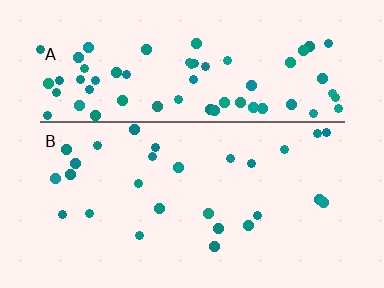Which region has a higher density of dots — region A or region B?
A (the top).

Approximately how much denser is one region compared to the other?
Approximately 2.6× — region A over region B.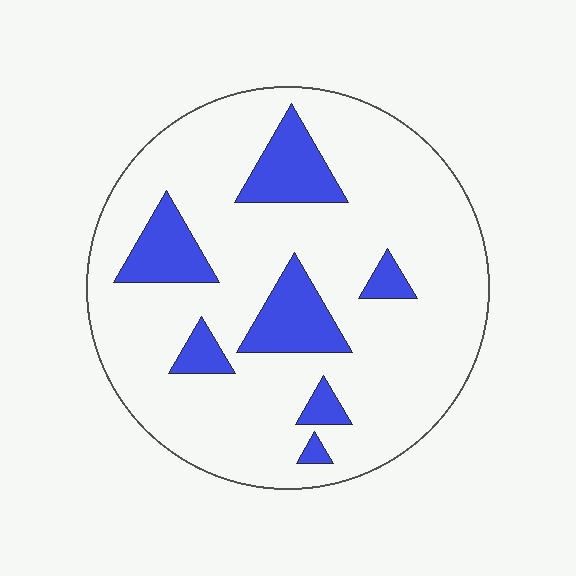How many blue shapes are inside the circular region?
7.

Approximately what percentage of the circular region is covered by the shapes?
Approximately 20%.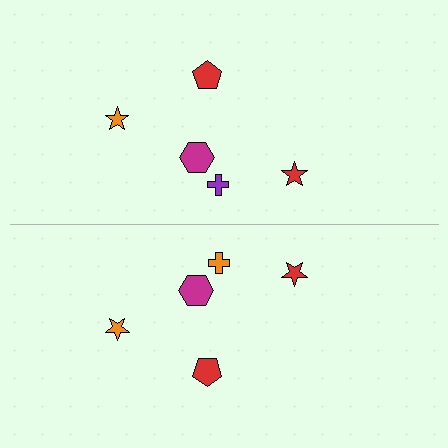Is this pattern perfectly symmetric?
No, the pattern is not perfectly symmetric. The orange cross on the bottom side breaks the symmetry — its mirror counterpart is purple.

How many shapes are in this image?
There are 10 shapes in this image.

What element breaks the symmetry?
The orange cross on the bottom side breaks the symmetry — its mirror counterpart is purple.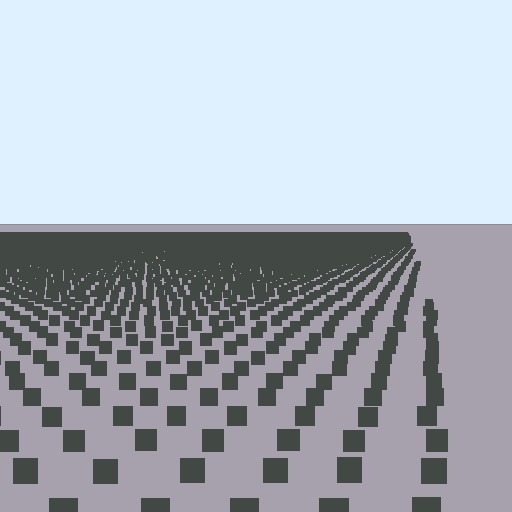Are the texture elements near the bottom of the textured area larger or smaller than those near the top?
Larger. Near the bottom, elements are closer to the viewer and appear at a bigger on-screen size.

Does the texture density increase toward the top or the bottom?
Density increases toward the top.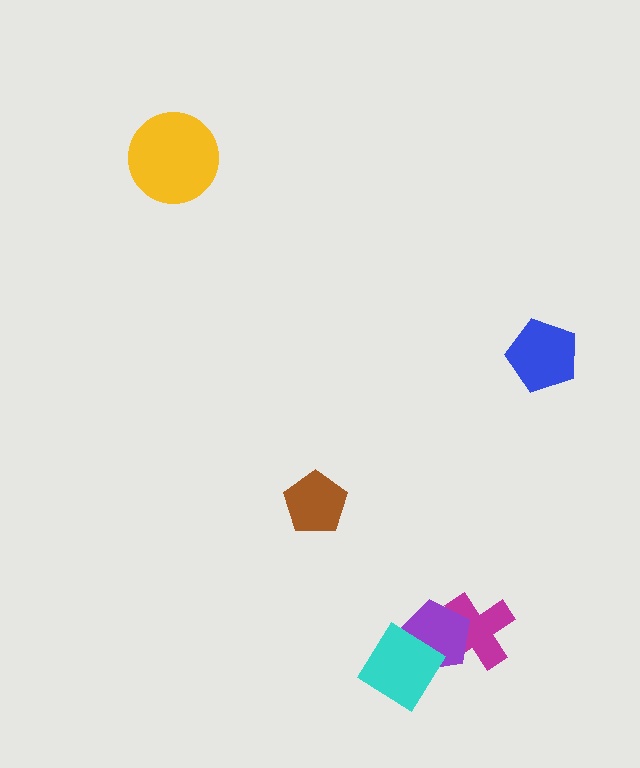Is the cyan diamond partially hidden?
No, no other shape covers it.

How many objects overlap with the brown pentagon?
0 objects overlap with the brown pentagon.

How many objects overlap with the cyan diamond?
1 object overlaps with the cyan diamond.